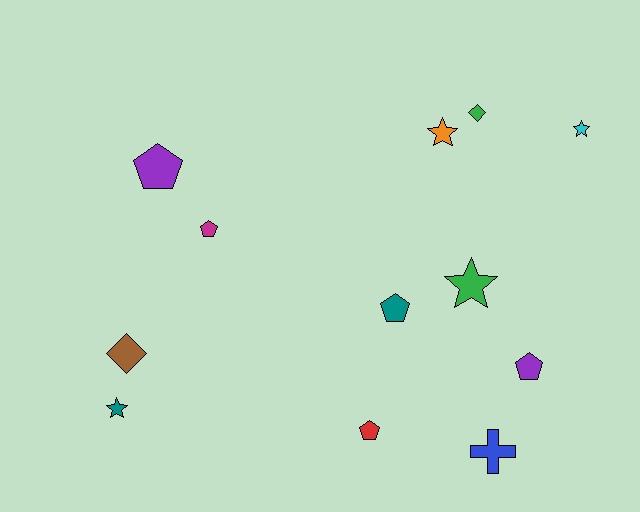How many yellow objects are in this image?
There are no yellow objects.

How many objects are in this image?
There are 12 objects.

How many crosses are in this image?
There is 1 cross.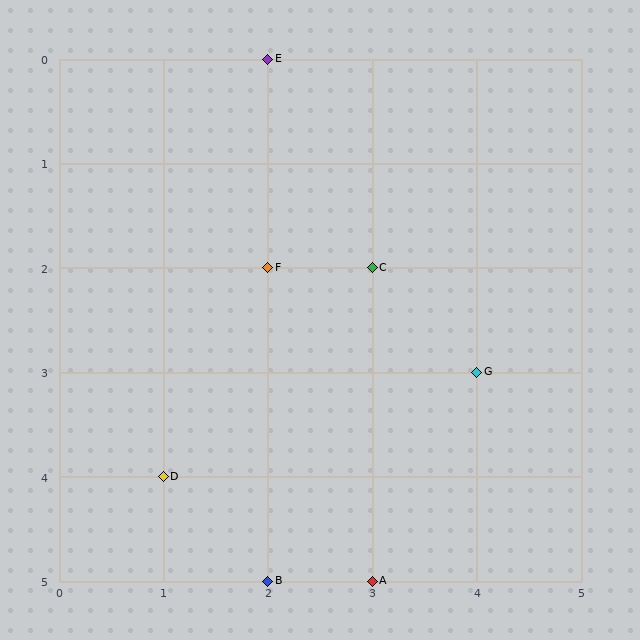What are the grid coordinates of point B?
Point B is at grid coordinates (2, 5).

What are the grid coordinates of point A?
Point A is at grid coordinates (3, 5).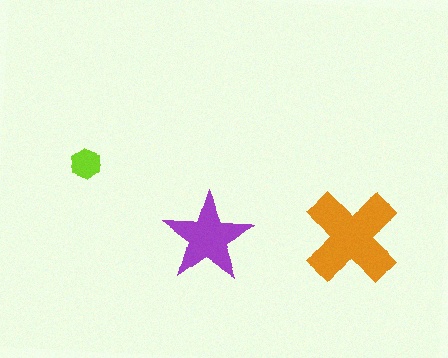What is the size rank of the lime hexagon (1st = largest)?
3rd.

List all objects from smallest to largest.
The lime hexagon, the purple star, the orange cross.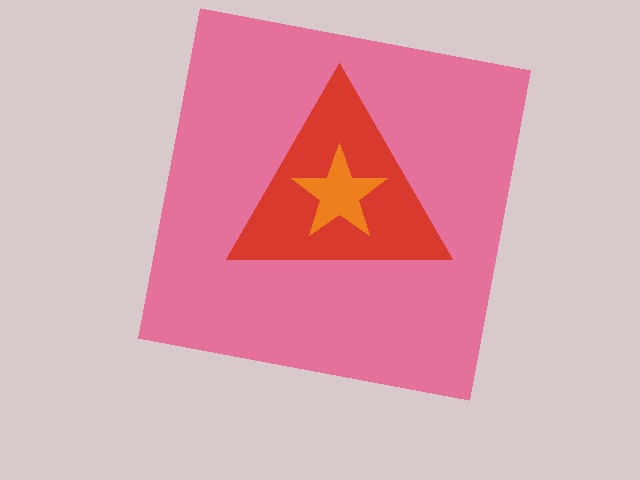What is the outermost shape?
The pink square.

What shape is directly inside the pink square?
The red triangle.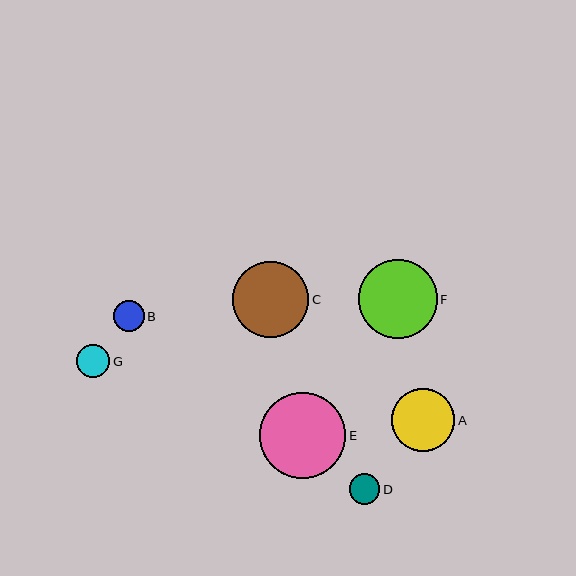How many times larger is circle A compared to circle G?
Circle A is approximately 1.9 times the size of circle G.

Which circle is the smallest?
Circle D is the smallest with a size of approximately 30 pixels.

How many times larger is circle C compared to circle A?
Circle C is approximately 1.2 times the size of circle A.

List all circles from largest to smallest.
From largest to smallest: E, F, C, A, G, B, D.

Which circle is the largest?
Circle E is the largest with a size of approximately 86 pixels.